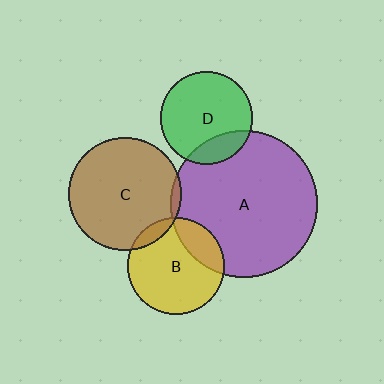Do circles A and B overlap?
Yes.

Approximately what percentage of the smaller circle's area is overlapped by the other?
Approximately 20%.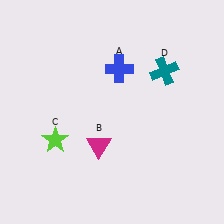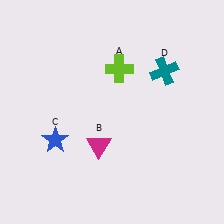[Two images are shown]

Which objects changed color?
A changed from blue to lime. C changed from lime to blue.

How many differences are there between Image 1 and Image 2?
There are 2 differences between the two images.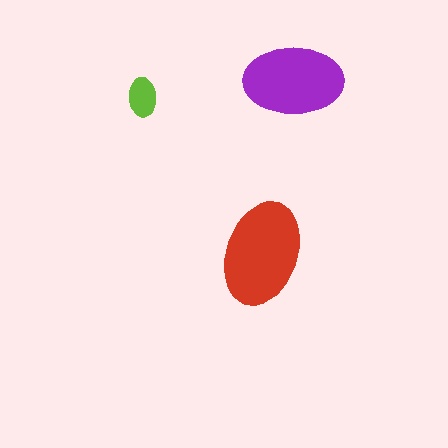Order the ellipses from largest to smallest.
the red one, the purple one, the lime one.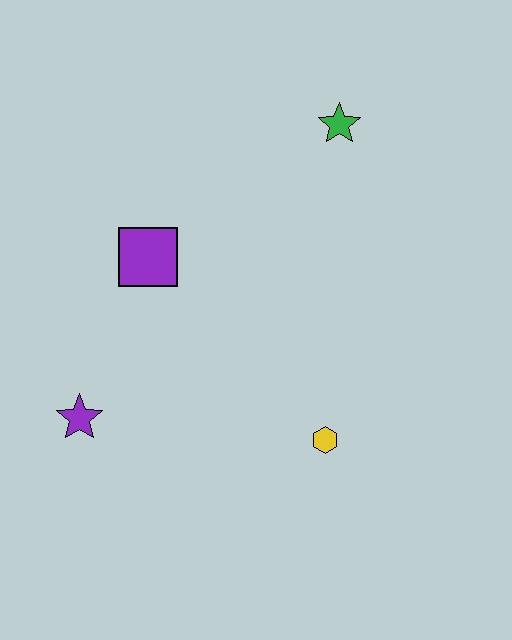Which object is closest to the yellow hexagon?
The purple star is closest to the yellow hexagon.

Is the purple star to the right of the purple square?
No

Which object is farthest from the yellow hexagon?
The green star is farthest from the yellow hexagon.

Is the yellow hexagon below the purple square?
Yes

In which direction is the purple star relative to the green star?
The purple star is below the green star.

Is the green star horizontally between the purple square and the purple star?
No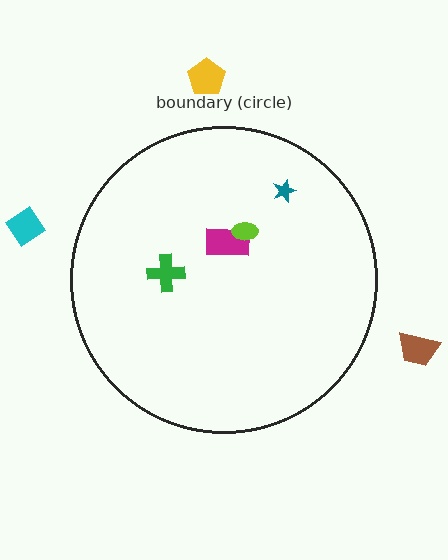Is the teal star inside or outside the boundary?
Inside.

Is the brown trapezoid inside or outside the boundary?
Outside.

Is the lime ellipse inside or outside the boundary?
Inside.